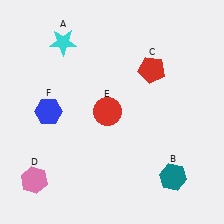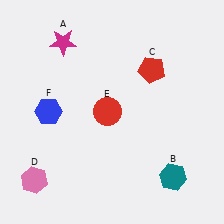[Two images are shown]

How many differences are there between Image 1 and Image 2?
There is 1 difference between the two images.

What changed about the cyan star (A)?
In Image 1, A is cyan. In Image 2, it changed to magenta.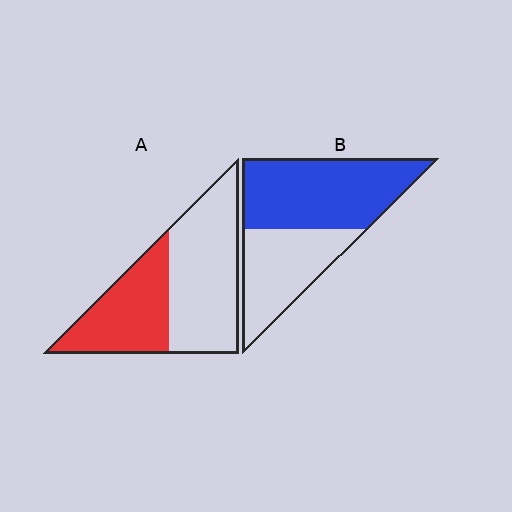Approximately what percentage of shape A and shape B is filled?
A is approximately 40% and B is approximately 60%.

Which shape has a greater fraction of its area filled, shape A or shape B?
Shape B.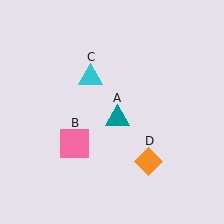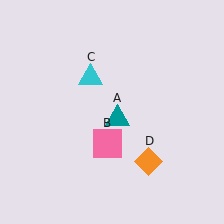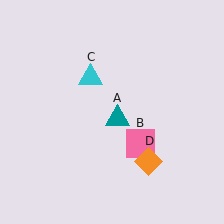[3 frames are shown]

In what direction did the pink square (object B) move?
The pink square (object B) moved right.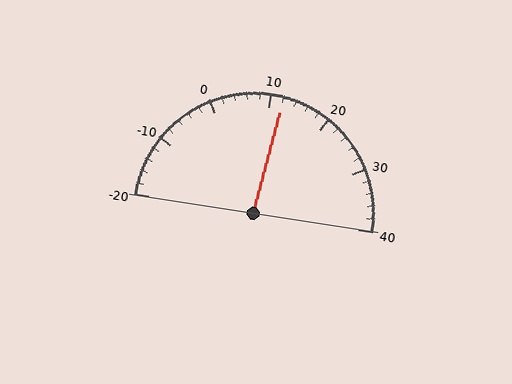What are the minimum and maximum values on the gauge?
The gauge ranges from -20 to 40.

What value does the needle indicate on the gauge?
The needle indicates approximately 12.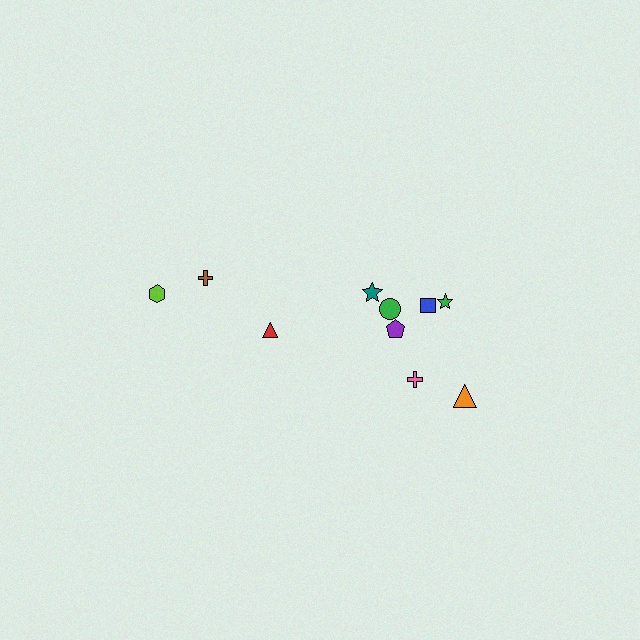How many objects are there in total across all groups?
There are 10 objects.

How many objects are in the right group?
There are 7 objects.